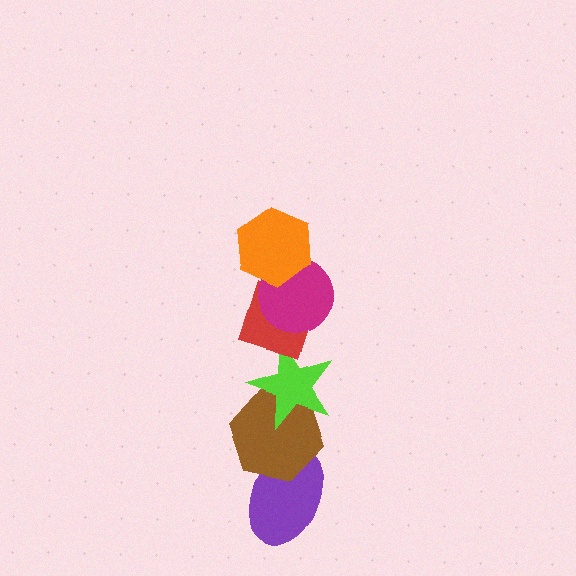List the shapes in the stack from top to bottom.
From top to bottom: the orange hexagon, the magenta circle, the red diamond, the lime star, the brown hexagon, the purple ellipse.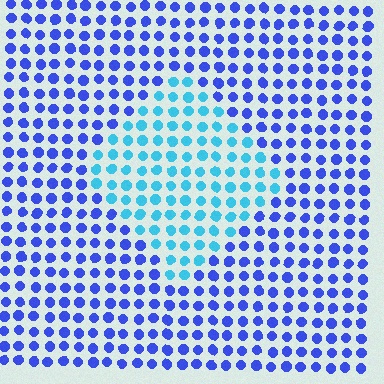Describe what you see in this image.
The image is filled with small blue elements in a uniform arrangement. A diamond-shaped region is visible where the elements are tinted to a slightly different hue, forming a subtle color boundary.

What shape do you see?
I see a diamond.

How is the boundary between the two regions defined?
The boundary is defined purely by a slight shift in hue (about 42 degrees). Spacing, size, and orientation are identical on both sides.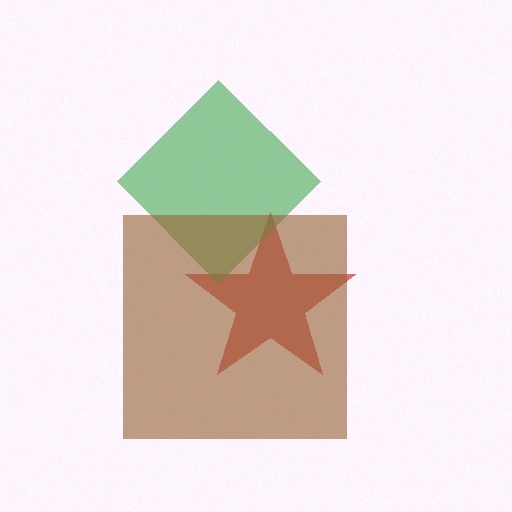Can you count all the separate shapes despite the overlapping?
Yes, there are 3 separate shapes.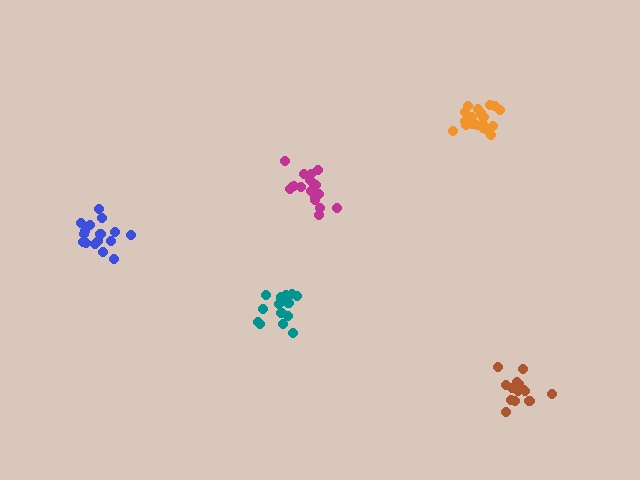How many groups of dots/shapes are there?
There are 5 groups.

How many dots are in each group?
Group 1: 15 dots, Group 2: 18 dots, Group 3: 19 dots, Group 4: 16 dots, Group 5: 16 dots (84 total).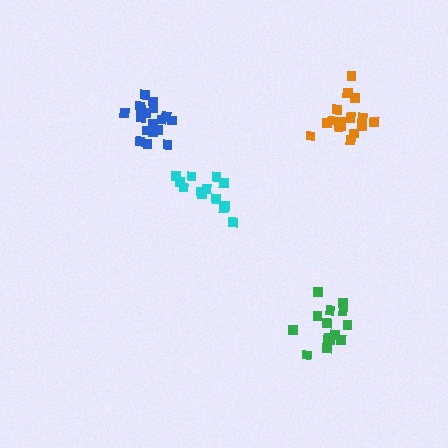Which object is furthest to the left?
The blue cluster is leftmost.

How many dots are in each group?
Group 1: 18 dots, Group 2: 14 dots, Group 3: 13 dots, Group 4: 18 dots (63 total).